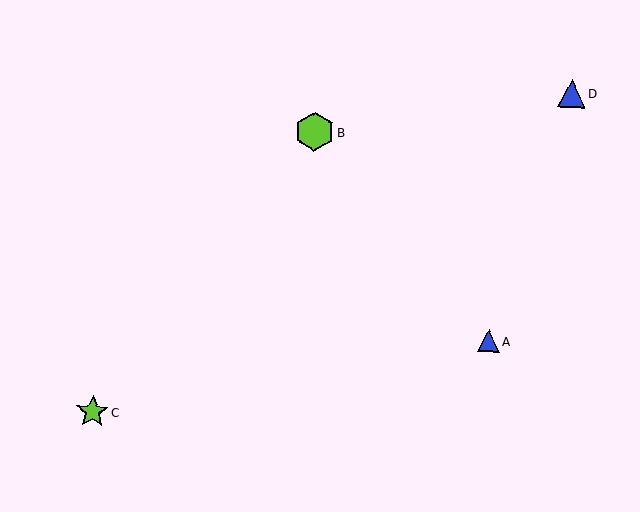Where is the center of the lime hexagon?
The center of the lime hexagon is at (315, 132).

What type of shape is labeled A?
Shape A is a blue triangle.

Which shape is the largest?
The lime hexagon (labeled B) is the largest.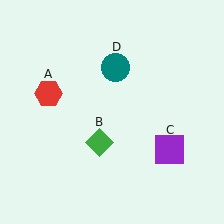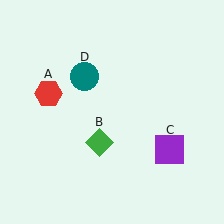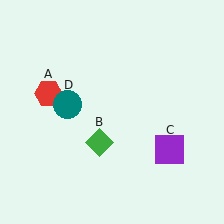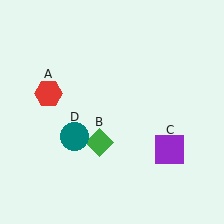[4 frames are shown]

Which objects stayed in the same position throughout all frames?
Red hexagon (object A) and green diamond (object B) and purple square (object C) remained stationary.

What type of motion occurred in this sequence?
The teal circle (object D) rotated counterclockwise around the center of the scene.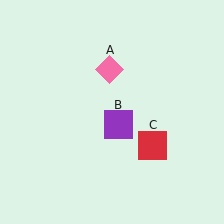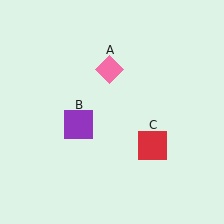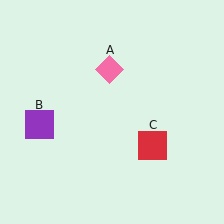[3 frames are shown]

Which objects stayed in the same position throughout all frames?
Pink diamond (object A) and red square (object C) remained stationary.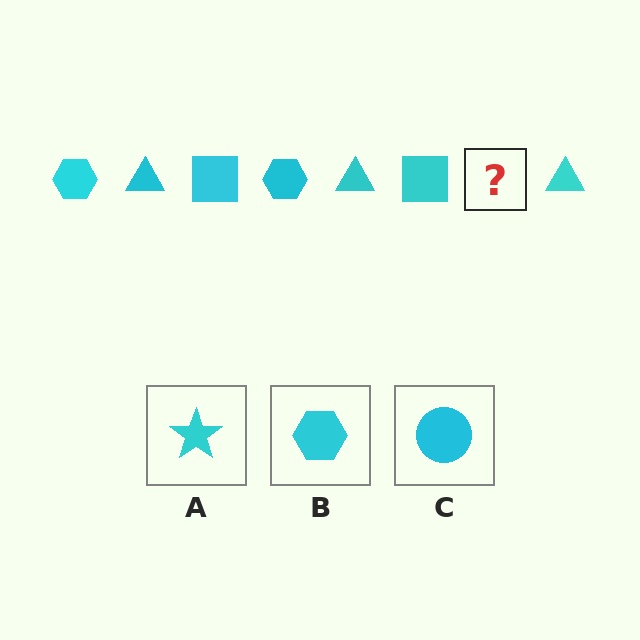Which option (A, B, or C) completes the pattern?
B.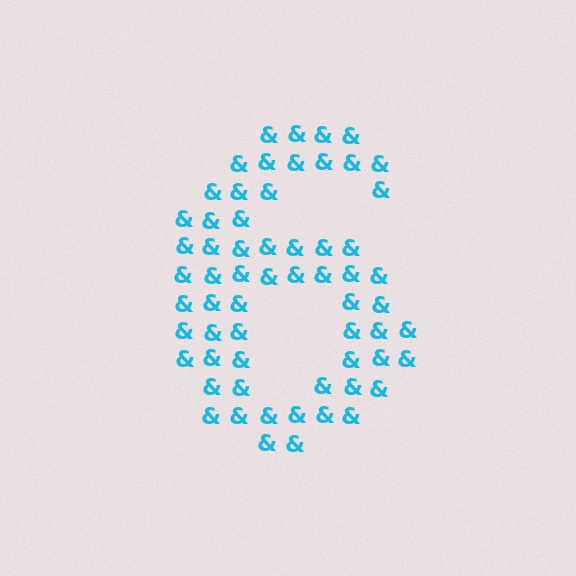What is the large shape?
The large shape is the digit 6.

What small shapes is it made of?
It is made of small ampersands.